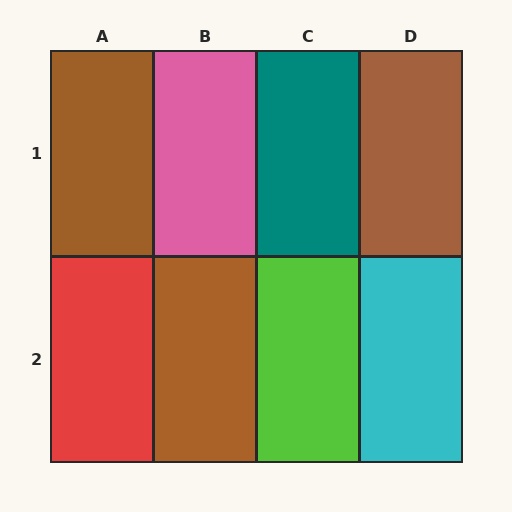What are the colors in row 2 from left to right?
Red, brown, lime, cyan.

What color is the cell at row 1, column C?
Teal.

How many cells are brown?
3 cells are brown.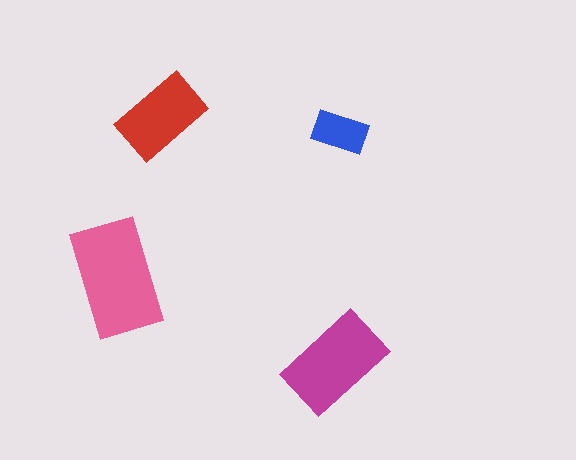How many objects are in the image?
There are 4 objects in the image.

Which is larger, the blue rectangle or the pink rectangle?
The pink one.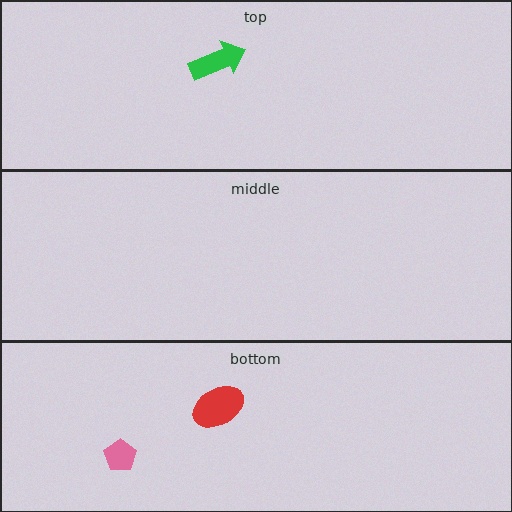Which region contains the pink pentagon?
The bottom region.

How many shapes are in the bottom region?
2.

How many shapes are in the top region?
1.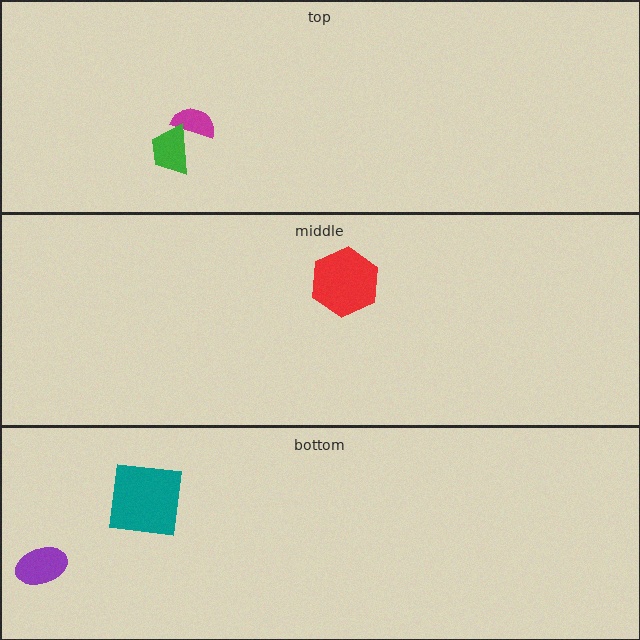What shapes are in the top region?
The magenta semicircle, the green trapezoid.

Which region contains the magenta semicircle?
The top region.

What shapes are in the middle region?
The red hexagon.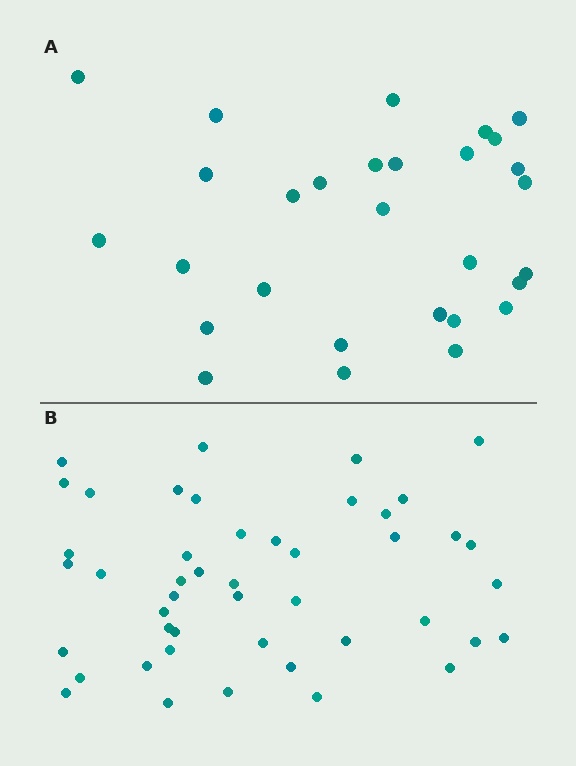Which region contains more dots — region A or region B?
Region B (the bottom region) has more dots.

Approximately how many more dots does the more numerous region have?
Region B has approximately 15 more dots than region A.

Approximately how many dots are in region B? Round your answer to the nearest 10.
About 50 dots. (The exact count is 46, which rounds to 50.)